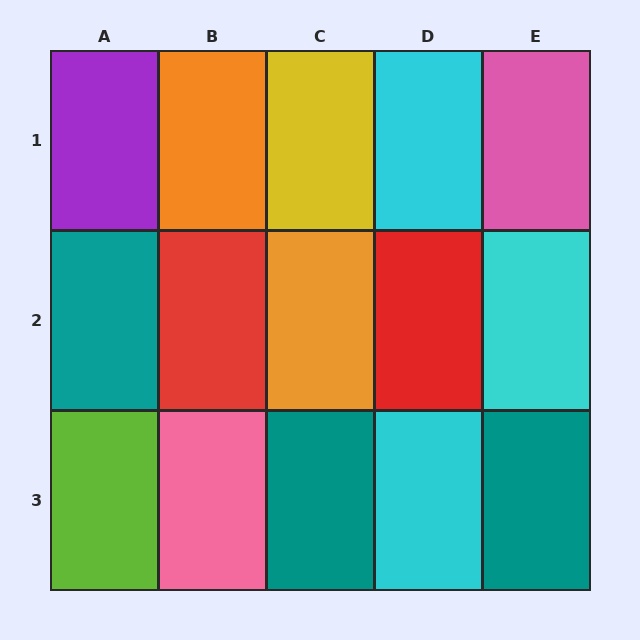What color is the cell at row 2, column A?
Teal.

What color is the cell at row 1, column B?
Orange.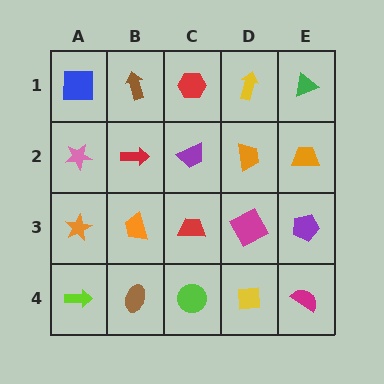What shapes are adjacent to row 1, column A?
A pink star (row 2, column A), a brown arrow (row 1, column B).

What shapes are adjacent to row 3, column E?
An orange trapezoid (row 2, column E), a magenta semicircle (row 4, column E), a magenta square (row 3, column D).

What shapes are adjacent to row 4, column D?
A magenta square (row 3, column D), a lime circle (row 4, column C), a magenta semicircle (row 4, column E).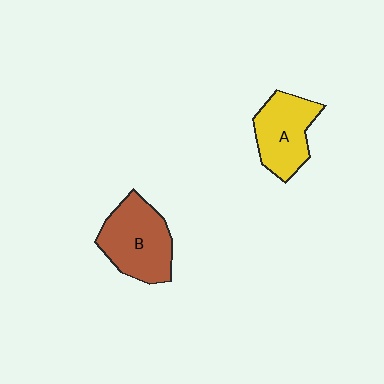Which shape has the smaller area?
Shape A (yellow).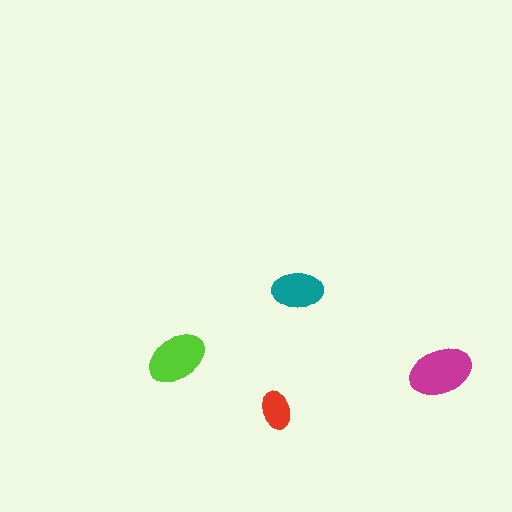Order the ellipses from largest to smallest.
the magenta one, the lime one, the teal one, the red one.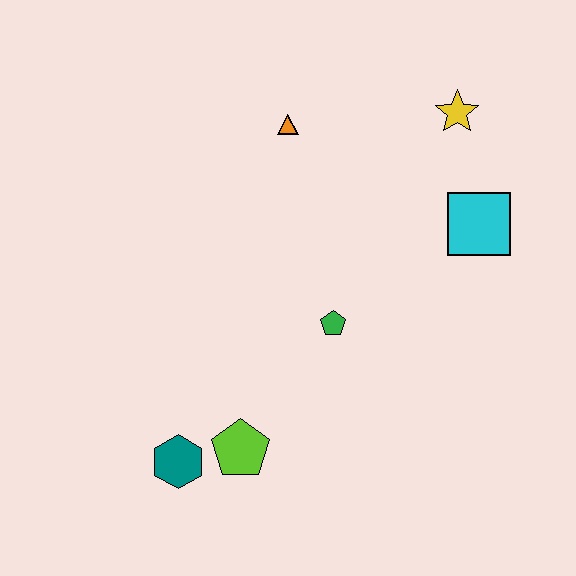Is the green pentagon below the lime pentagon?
No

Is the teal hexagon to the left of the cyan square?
Yes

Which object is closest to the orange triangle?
The yellow star is closest to the orange triangle.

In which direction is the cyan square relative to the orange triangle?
The cyan square is to the right of the orange triangle.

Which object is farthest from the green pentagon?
The yellow star is farthest from the green pentagon.